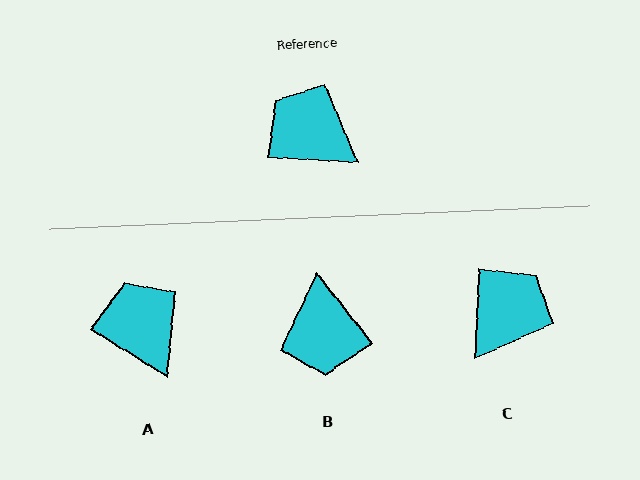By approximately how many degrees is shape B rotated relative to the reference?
Approximately 132 degrees counter-clockwise.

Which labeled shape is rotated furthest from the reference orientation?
B, about 132 degrees away.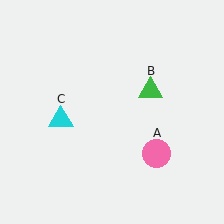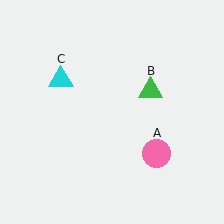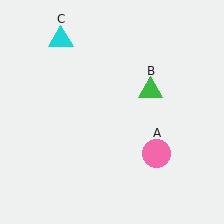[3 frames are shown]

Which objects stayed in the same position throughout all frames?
Pink circle (object A) and green triangle (object B) remained stationary.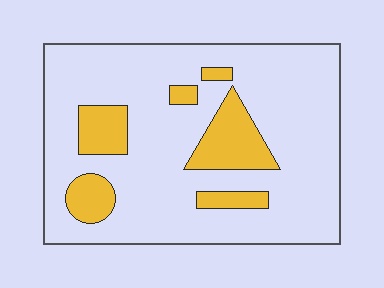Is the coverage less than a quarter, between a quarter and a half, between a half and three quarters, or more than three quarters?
Less than a quarter.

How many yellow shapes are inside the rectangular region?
6.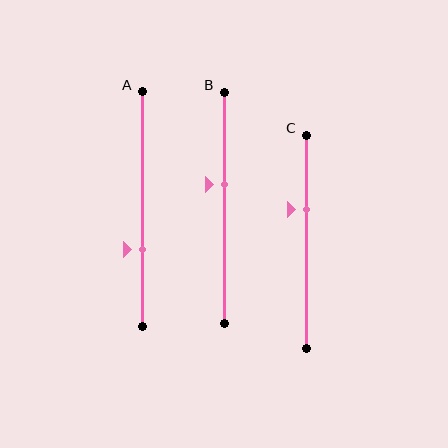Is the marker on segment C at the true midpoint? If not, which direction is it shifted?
No, the marker on segment C is shifted upward by about 15% of the segment length.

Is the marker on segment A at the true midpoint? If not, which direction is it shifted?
No, the marker on segment A is shifted downward by about 17% of the segment length.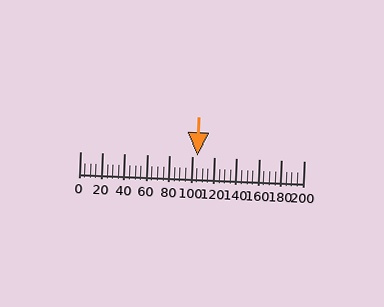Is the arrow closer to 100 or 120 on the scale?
The arrow is closer to 100.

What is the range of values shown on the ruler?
The ruler shows values from 0 to 200.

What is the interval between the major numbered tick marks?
The major tick marks are spaced 20 units apart.